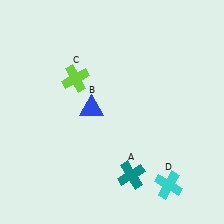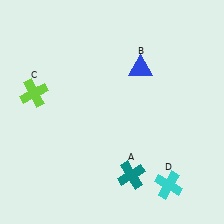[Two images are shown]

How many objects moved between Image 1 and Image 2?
2 objects moved between the two images.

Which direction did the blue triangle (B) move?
The blue triangle (B) moved right.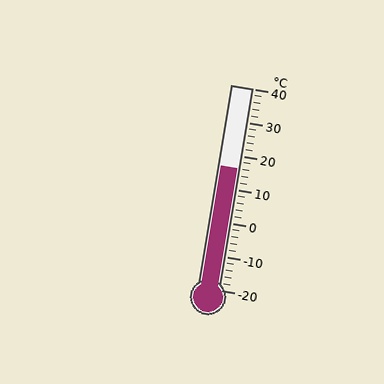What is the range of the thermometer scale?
The thermometer scale ranges from -20°C to 40°C.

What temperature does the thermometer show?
The thermometer shows approximately 16°C.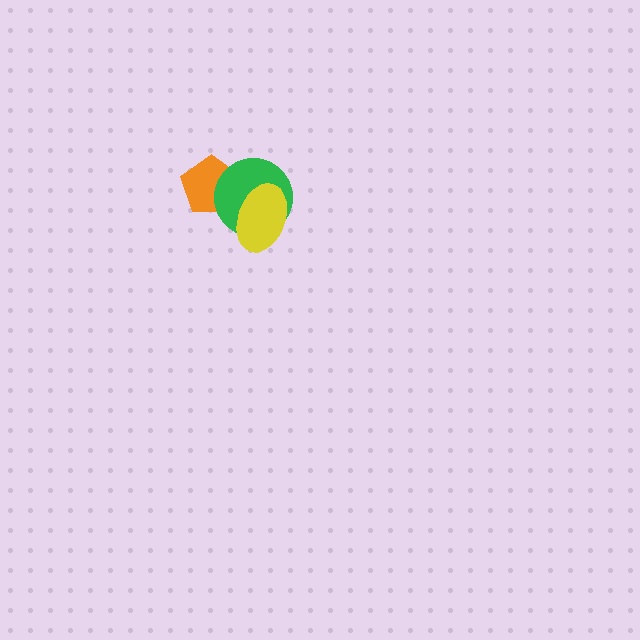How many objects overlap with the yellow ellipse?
2 objects overlap with the yellow ellipse.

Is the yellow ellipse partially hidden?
No, no other shape covers it.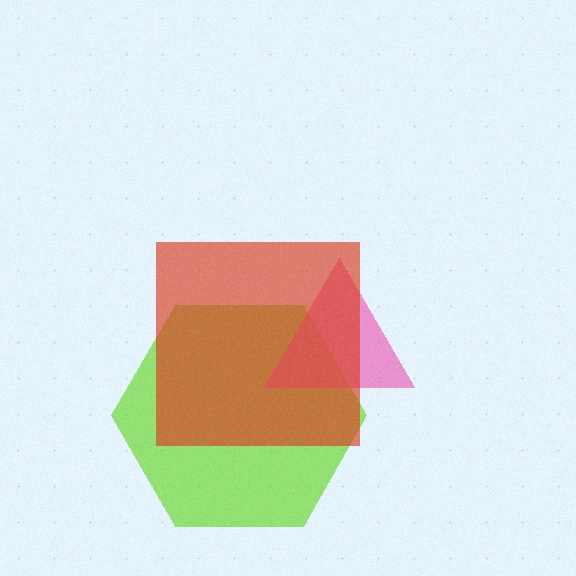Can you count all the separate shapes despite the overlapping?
Yes, there are 3 separate shapes.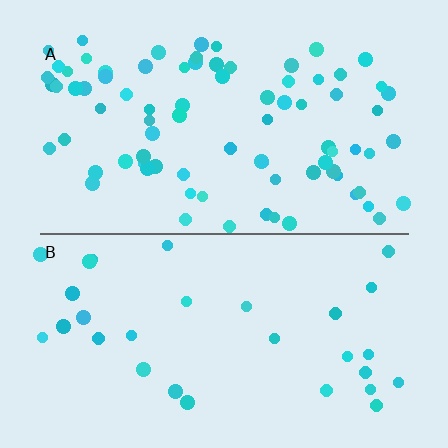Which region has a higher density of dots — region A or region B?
A (the top).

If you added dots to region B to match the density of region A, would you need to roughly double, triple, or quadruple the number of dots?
Approximately triple.